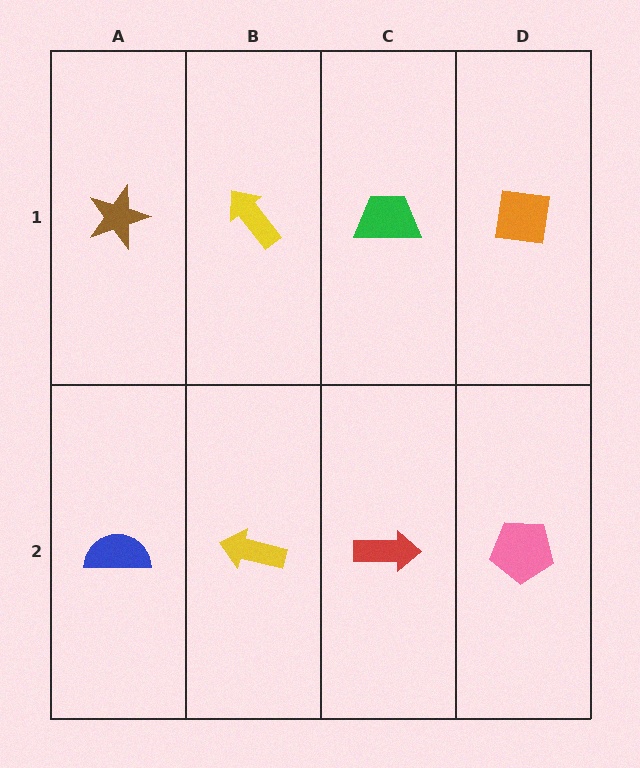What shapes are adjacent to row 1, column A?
A blue semicircle (row 2, column A), a yellow arrow (row 1, column B).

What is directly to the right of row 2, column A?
A yellow arrow.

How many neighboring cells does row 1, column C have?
3.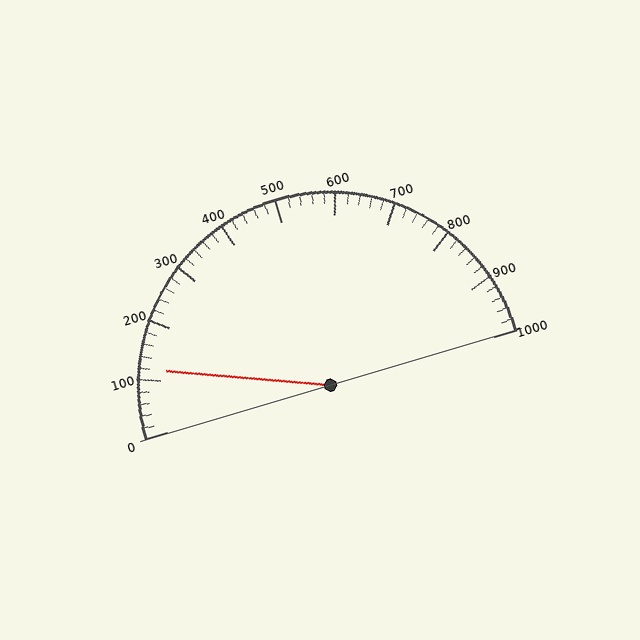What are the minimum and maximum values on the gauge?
The gauge ranges from 0 to 1000.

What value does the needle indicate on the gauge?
The needle indicates approximately 120.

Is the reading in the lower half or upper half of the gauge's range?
The reading is in the lower half of the range (0 to 1000).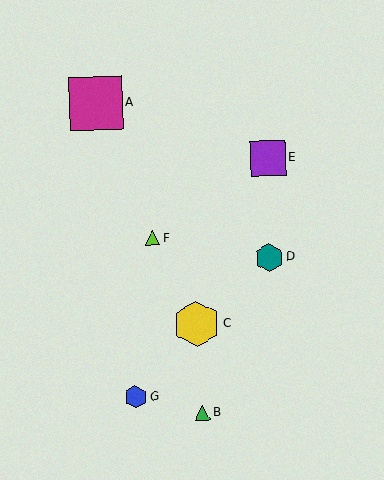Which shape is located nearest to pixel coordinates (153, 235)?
The lime triangle (labeled F) at (153, 238) is nearest to that location.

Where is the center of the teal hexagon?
The center of the teal hexagon is at (269, 258).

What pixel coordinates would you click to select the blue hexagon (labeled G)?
Click at (136, 397) to select the blue hexagon G.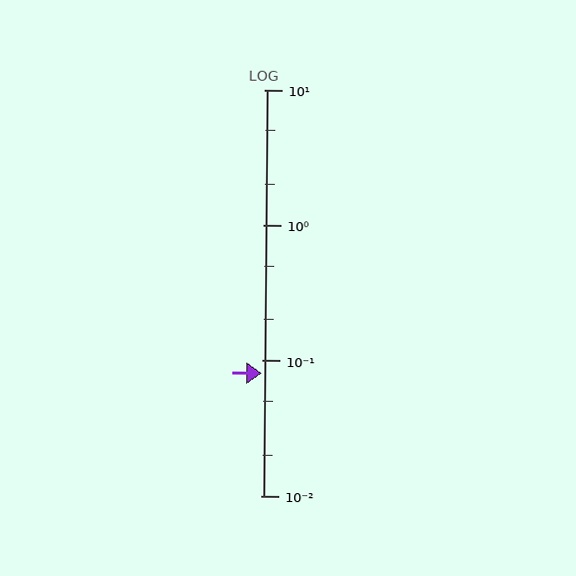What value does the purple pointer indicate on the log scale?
The pointer indicates approximately 0.08.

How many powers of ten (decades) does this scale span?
The scale spans 3 decades, from 0.01 to 10.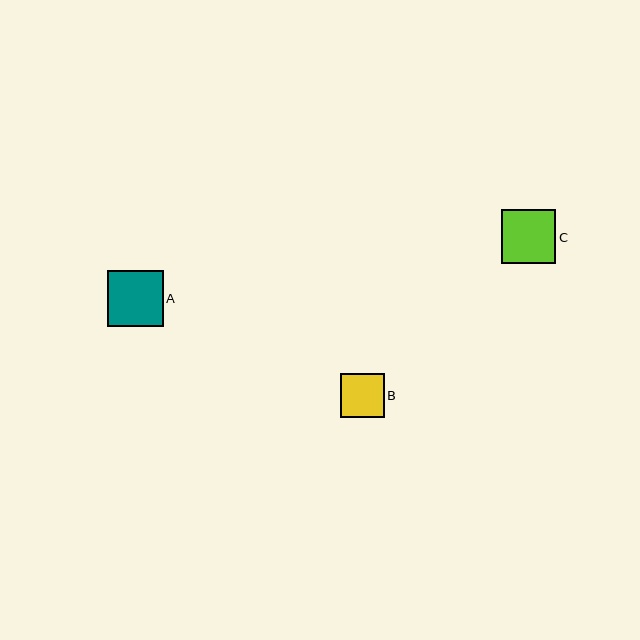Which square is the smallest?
Square B is the smallest with a size of approximately 44 pixels.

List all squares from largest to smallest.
From largest to smallest: A, C, B.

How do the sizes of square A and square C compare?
Square A and square C are approximately the same size.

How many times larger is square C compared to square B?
Square C is approximately 1.2 times the size of square B.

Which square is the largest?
Square A is the largest with a size of approximately 56 pixels.